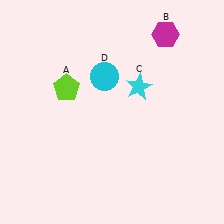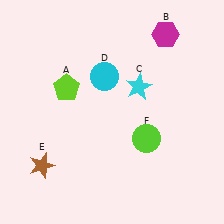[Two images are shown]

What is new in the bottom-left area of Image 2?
A brown star (E) was added in the bottom-left area of Image 2.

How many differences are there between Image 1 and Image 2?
There are 2 differences between the two images.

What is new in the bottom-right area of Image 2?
A lime circle (F) was added in the bottom-right area of Image 2.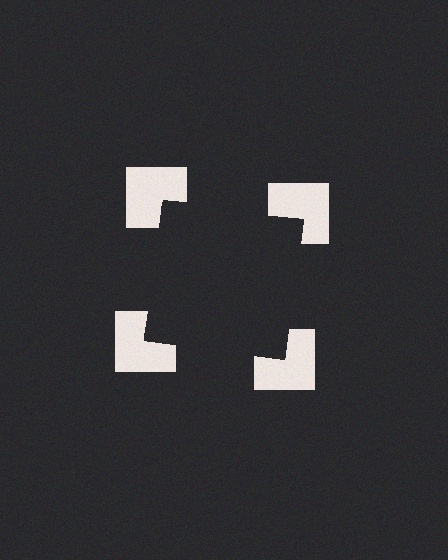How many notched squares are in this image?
There are 4 — one at each vertex of the illusory square.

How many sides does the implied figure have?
4 sides.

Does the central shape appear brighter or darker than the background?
It typically appears slightly darker than the background, even though no actual brightness change is drawn.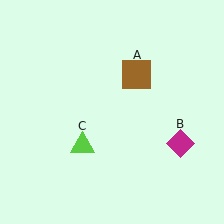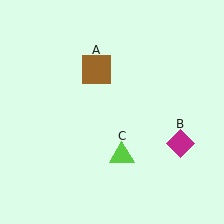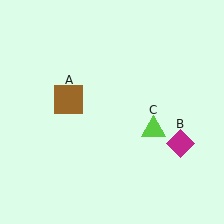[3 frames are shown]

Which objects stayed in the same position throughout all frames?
Magenta diamond (object B) remained stationary.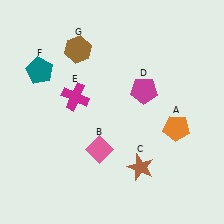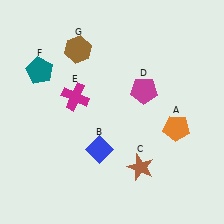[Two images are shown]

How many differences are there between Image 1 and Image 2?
There is 1 difference between the two images.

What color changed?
The diamond (B) changed from pink in Image 1 to blue in Image 2.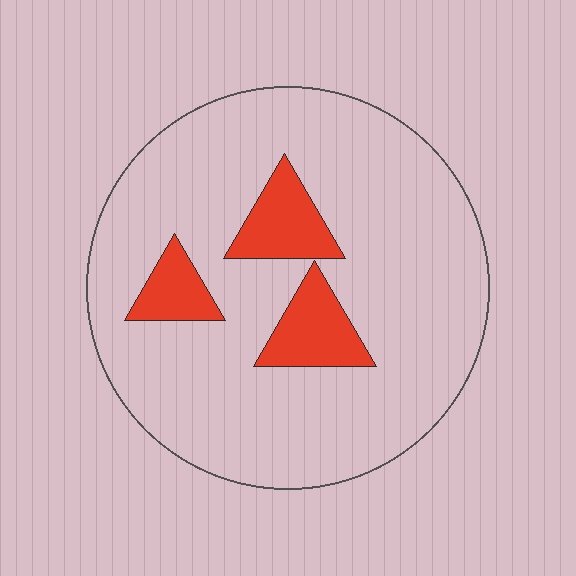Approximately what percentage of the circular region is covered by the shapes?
Approximately 15%.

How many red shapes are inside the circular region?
3.